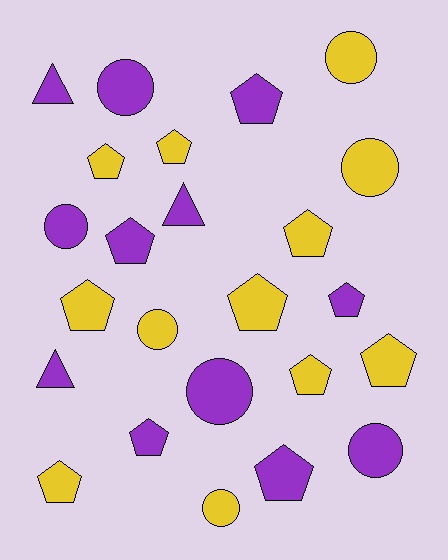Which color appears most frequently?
Yellow, with 12 objects.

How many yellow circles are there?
There are 4 yellow circles.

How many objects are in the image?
There are 24 objects.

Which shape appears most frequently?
Pentagon, with 13 objects.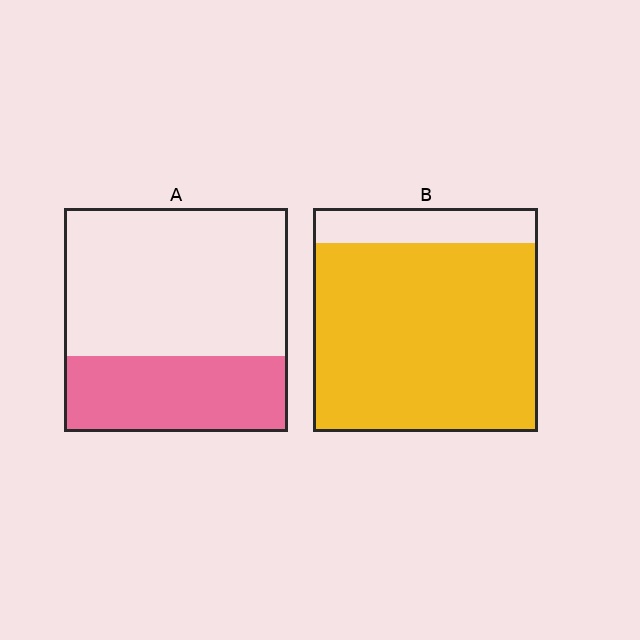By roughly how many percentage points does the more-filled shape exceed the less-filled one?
By roughly 50 percentage points (B over A).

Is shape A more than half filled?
No.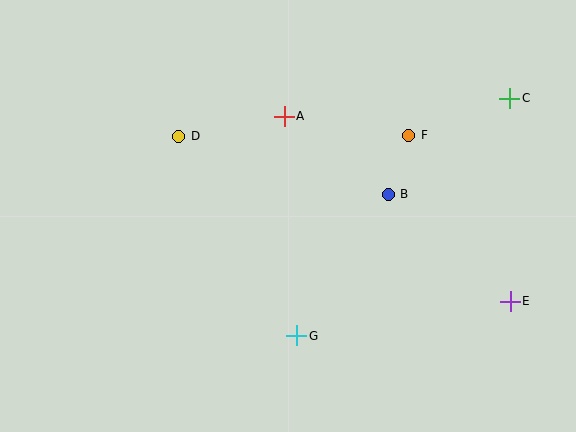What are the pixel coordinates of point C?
Point C is at (510, 98).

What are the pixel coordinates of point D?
Point D is at (179, 136).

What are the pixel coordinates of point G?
Point G is at (297, 336).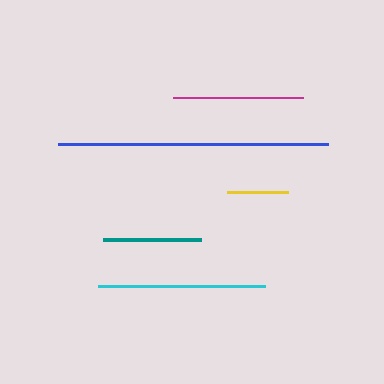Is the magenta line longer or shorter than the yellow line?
The magenta line is longer than the yellow line.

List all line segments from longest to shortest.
From longest to shortest: blue, cyan, magenta, teal, yellow.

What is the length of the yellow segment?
The yellow segment is approximately 61 pixels long.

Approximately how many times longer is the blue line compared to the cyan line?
The blue line is approximately 1.6 times the length of the cyan line.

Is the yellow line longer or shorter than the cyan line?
The cyan line is longer than the yellow line.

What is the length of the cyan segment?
The cyan segment is approximately 167 pixels long.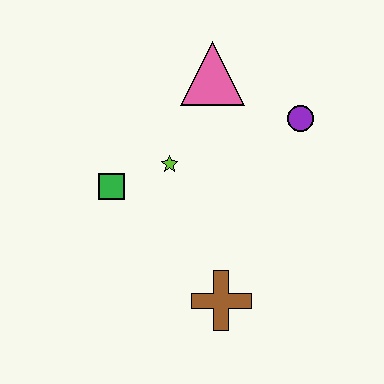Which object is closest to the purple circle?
The pink triangle is closest to the purple circle.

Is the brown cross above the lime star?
No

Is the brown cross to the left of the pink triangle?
No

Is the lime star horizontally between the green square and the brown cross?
Yes